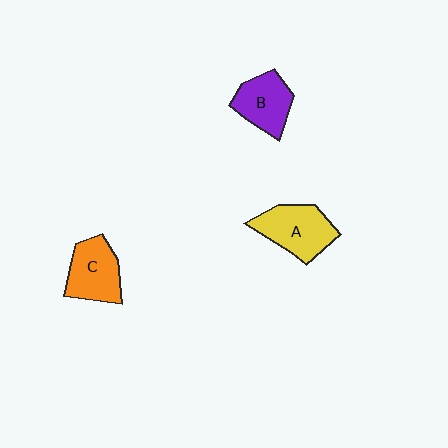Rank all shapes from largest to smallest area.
From largest to smallest: A (yellow), C (orange), B (purple).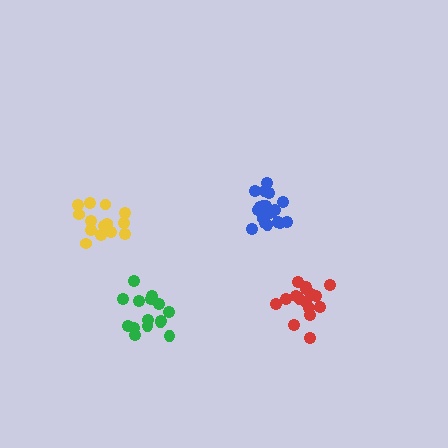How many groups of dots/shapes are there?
There are 4 groups.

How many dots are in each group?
Group 1: 15 dots, Group 2: 16 dots, Group 3: 19 dots, Group 4: 15 dots (65 total).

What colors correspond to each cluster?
The clusters are colored: yellow, red, blue, green.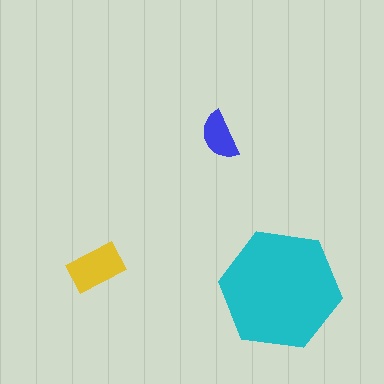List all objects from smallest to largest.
The blue semicircle, the yellow rectangle, the cyan hexagon.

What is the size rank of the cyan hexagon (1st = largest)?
1st.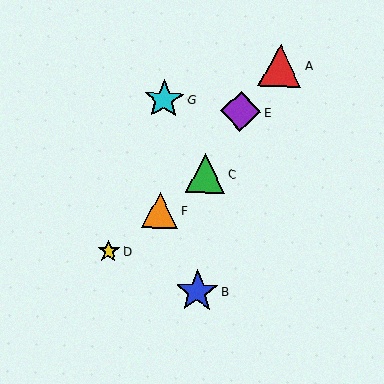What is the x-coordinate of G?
Object G is at x≈164.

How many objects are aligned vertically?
2 objects (F, G) are aligned vertically.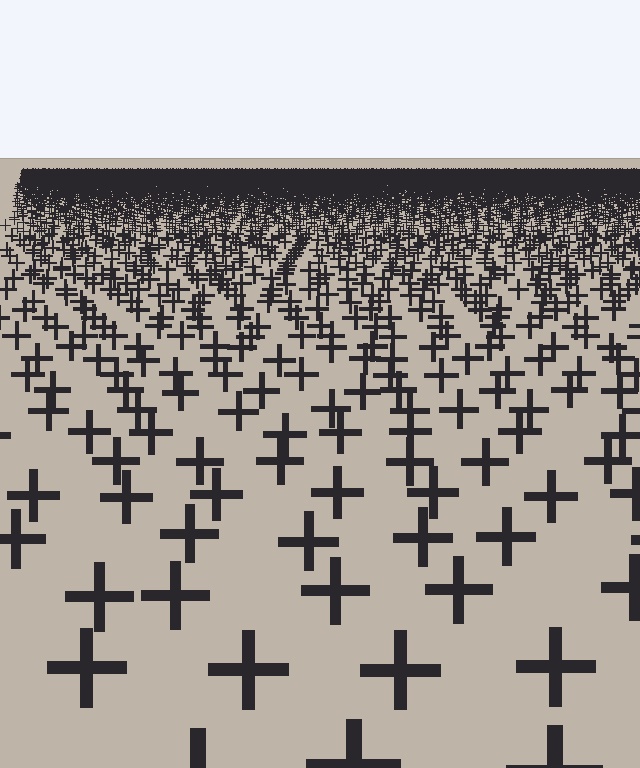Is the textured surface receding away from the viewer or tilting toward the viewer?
The surface is receding away from the viewer. Texture elements get smaller and denser toward the top.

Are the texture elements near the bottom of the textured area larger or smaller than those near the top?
Larger. Near the bottom, elements are closer to the viewer and appear at a bigger on-screen size.